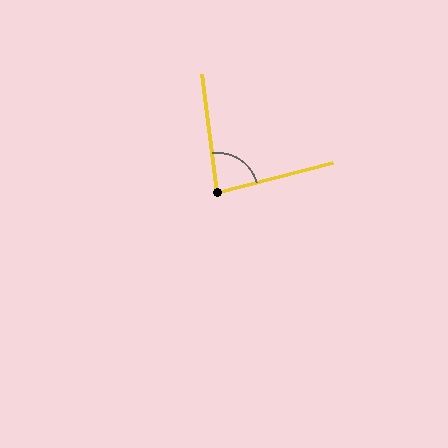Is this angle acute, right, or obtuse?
It is acute.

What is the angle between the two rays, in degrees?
Approximately 83 degrees.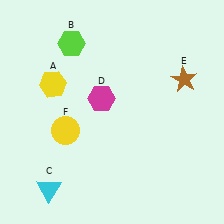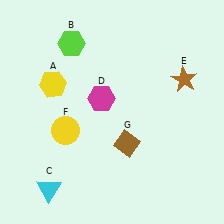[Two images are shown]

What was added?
A brown diamond (G) was added in Image 2.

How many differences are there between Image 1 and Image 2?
There is 1 difference between the two images.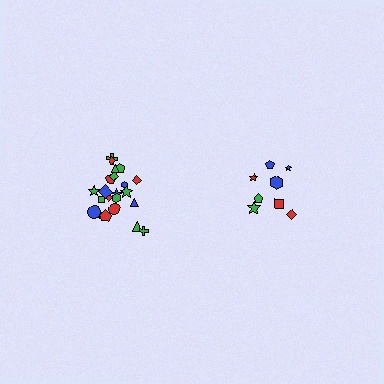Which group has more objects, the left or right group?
The left group.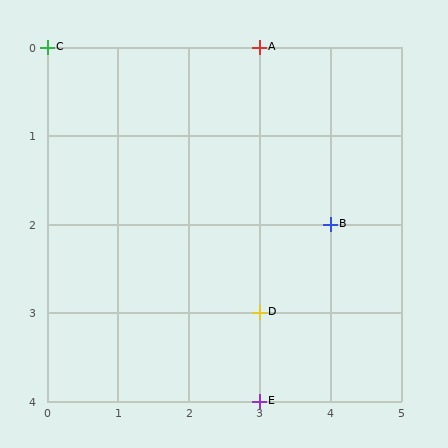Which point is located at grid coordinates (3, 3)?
Point D is at (3, 3).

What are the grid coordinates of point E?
Point E is at grid coordinates (3, 4).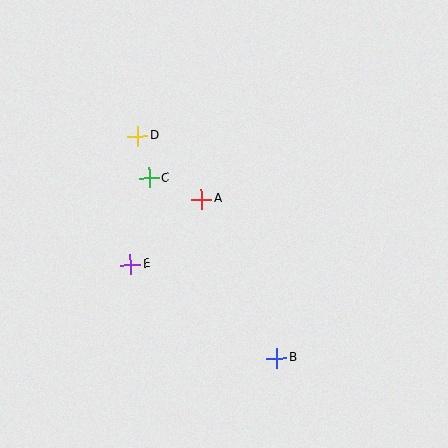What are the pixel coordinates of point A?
Point A is at (202, 199).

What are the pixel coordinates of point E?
Point E is at (130, 265).